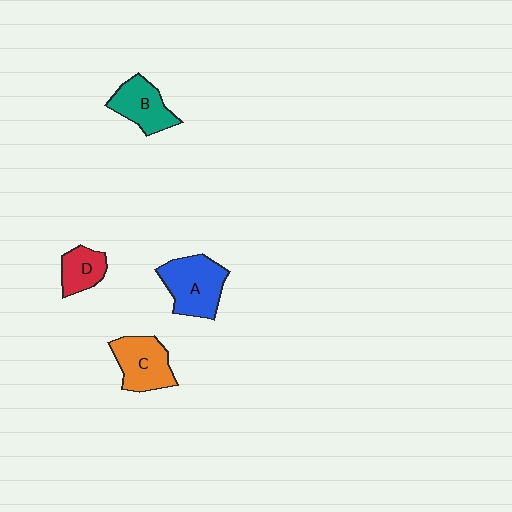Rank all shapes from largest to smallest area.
From largest to smallest: A (blue), C (orange), B (teal), D (red).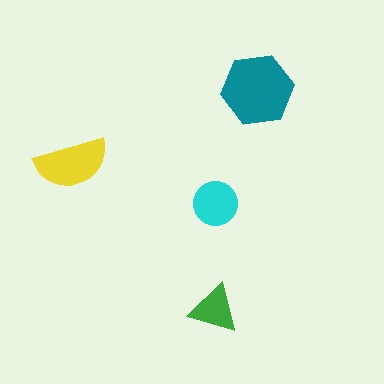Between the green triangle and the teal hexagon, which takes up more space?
The teal hexagon.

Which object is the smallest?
The green triangle.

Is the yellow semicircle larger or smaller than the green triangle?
Larger.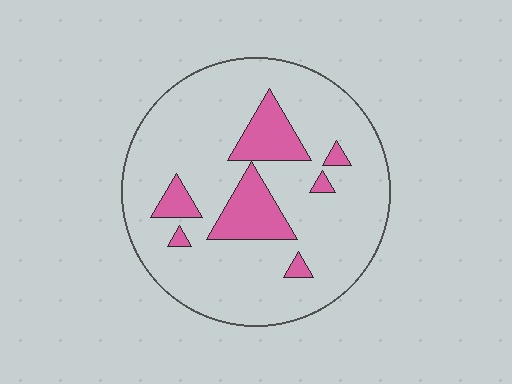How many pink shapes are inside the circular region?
7.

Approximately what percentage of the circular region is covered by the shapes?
Approximately 15%.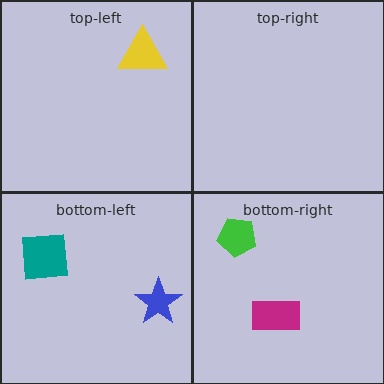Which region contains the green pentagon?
The bottom-right region.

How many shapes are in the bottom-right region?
2.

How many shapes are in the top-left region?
1.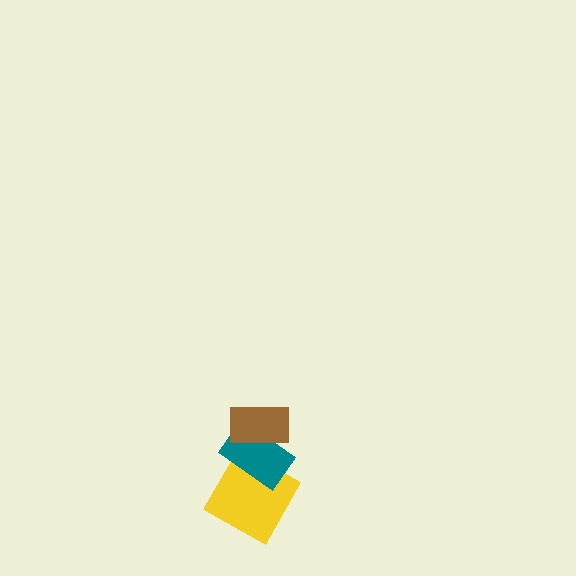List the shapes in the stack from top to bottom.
From top to bottom: the brown rectangle, the teal rectangle, the yellow square.